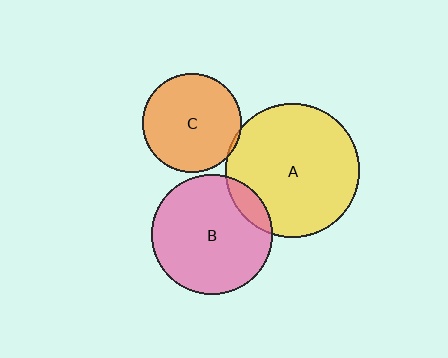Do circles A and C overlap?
Yes.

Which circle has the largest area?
Circle A (yellow).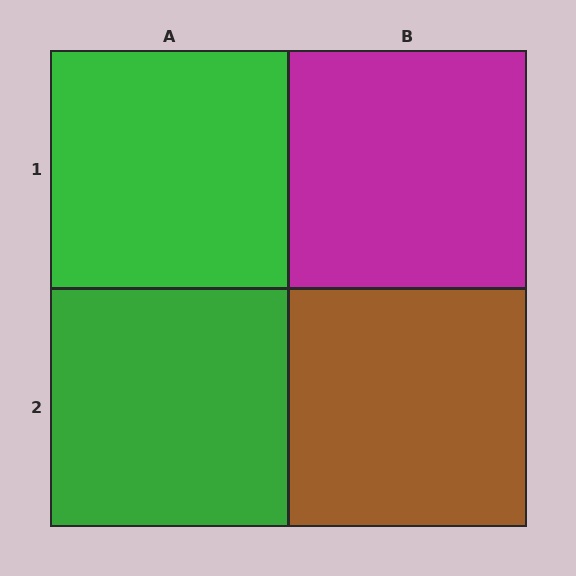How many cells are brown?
1 cell is brown.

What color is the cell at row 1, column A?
Green.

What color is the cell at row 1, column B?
Magenta.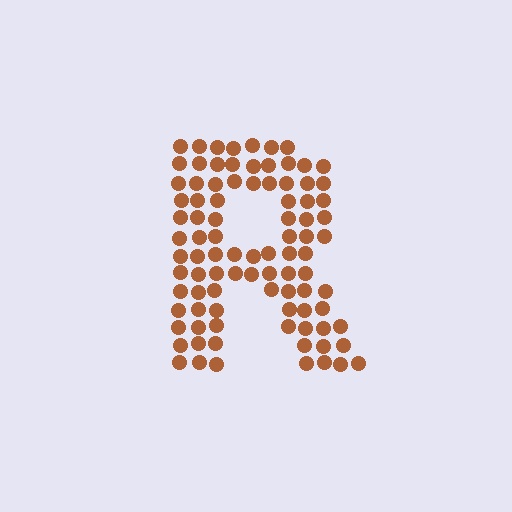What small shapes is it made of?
It is made of small circles.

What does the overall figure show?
The overall figure shows the letter R.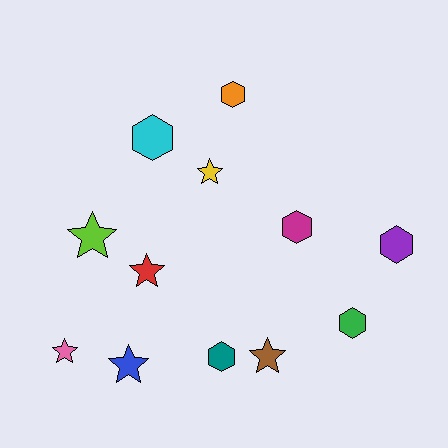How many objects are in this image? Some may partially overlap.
There are 12 objects.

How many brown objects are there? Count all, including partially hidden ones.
There is 1 brown object.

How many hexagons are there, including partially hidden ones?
There are 6 hexagons.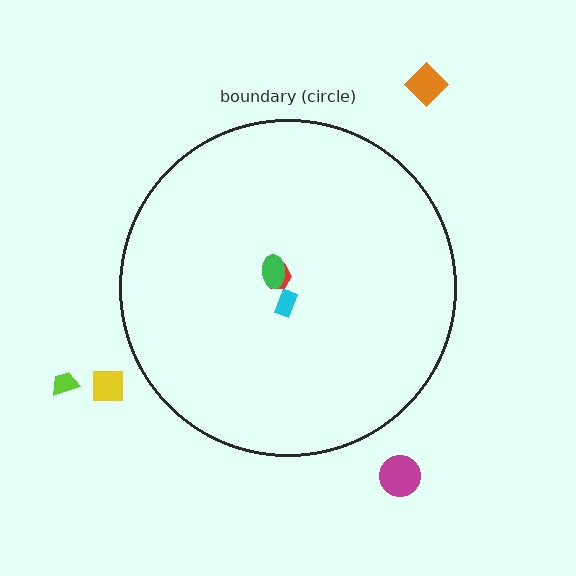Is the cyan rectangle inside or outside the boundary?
Inside.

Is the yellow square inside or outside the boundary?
Outside.